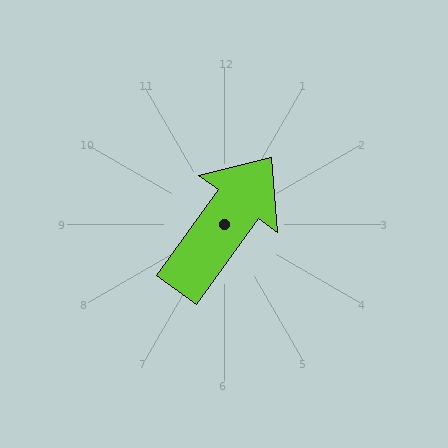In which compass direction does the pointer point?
Northeast.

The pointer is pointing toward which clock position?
Roughly 1 o'clock.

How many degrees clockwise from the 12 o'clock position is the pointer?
Approximately 36 degrees.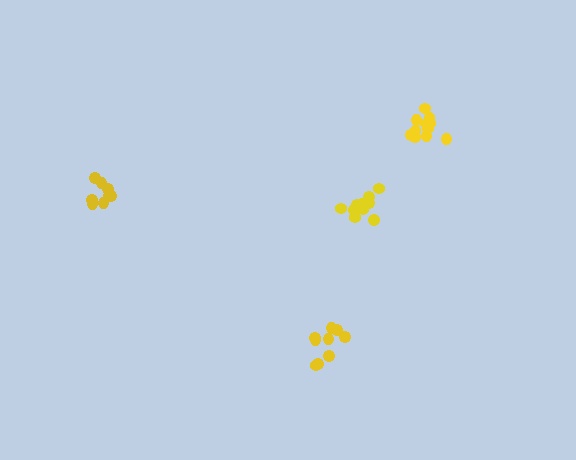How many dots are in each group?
Group 1: 9 dots, Group 2: 10 dots, Group 3: 8 dots, Group 4: 11 dots (38 total).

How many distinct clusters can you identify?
There are 4 distinct clusters.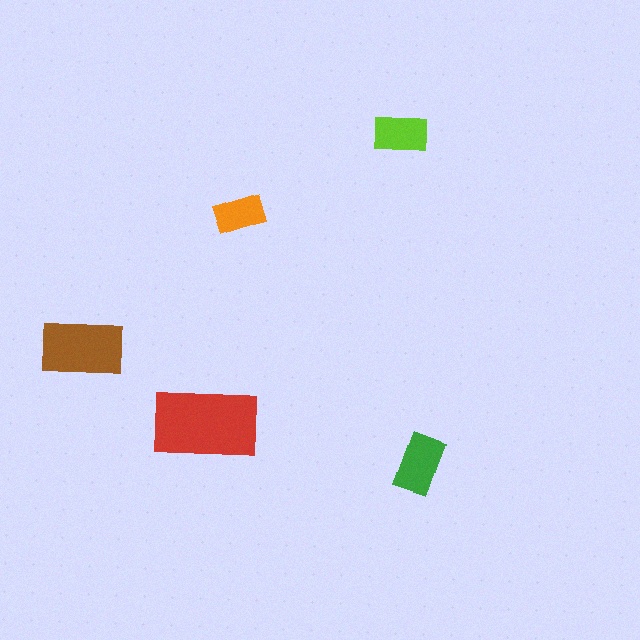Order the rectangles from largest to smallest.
the red one, the brown one, the green one, the lime one, the orange one.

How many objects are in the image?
There are 5 objects in the image.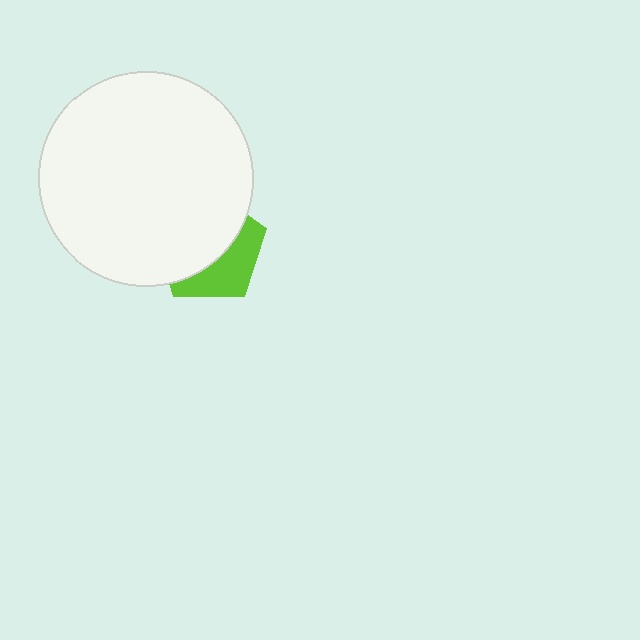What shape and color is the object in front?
The object in front is a white circle.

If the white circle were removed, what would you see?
You would see the complete lime pentagon.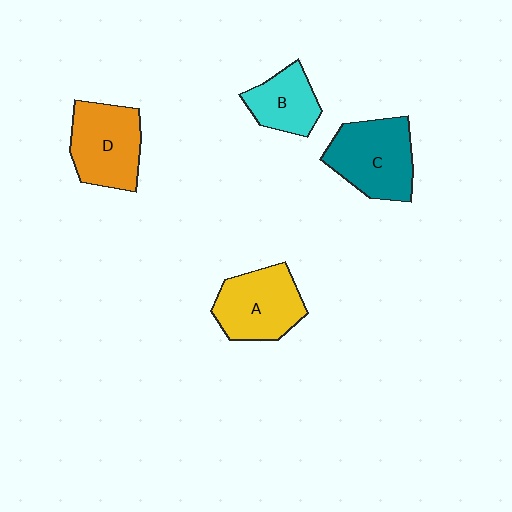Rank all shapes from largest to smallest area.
From largest to smallest: C (teal), D (orange), A (yellow), B (cyan).